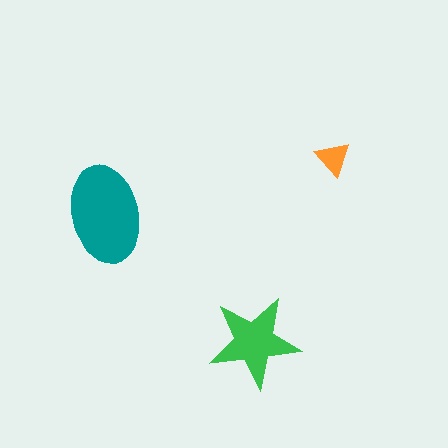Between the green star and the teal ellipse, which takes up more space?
The teal ellipse.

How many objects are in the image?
There are 3 objects in the image.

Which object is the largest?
The teal ellipse.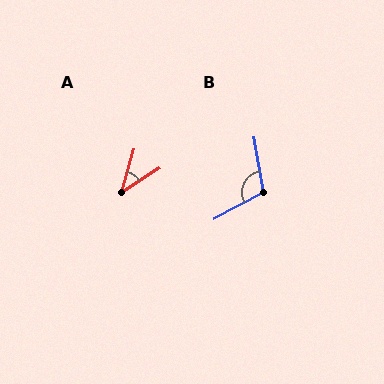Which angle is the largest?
B, at approximately 108 degrees.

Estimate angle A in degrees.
Approximately 40 degrees.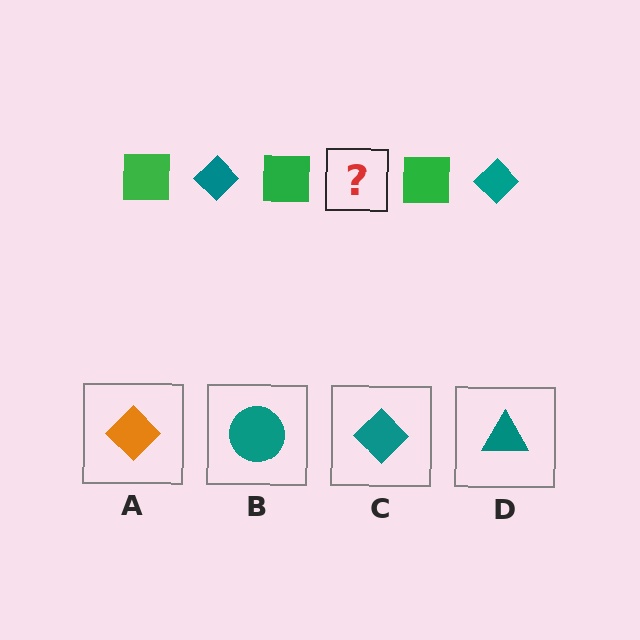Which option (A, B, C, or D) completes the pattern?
C.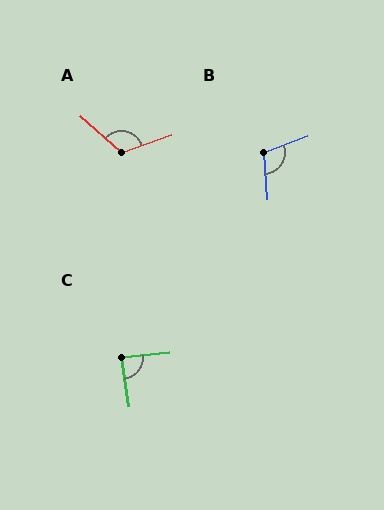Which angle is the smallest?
C, at approximately 87 degrees.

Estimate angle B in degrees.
Approximately 106 degrees.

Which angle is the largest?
A, at approximately 119 degrees.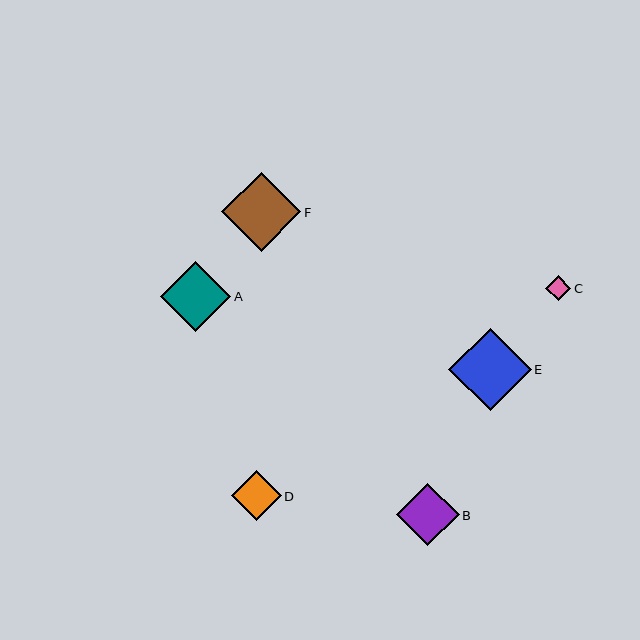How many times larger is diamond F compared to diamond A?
Diamond F is approximately 1.1 times the size of diamond A.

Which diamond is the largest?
Diamond E is the largest with a size of approximately 82 pixels.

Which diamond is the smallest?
Diamond C is the smallest with a size of approximately 25 pixels.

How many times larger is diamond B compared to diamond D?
Diamond B is approximately 1.3 times the size of diamond D.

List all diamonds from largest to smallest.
From largest to smallest: E, F, A, B, D, C.